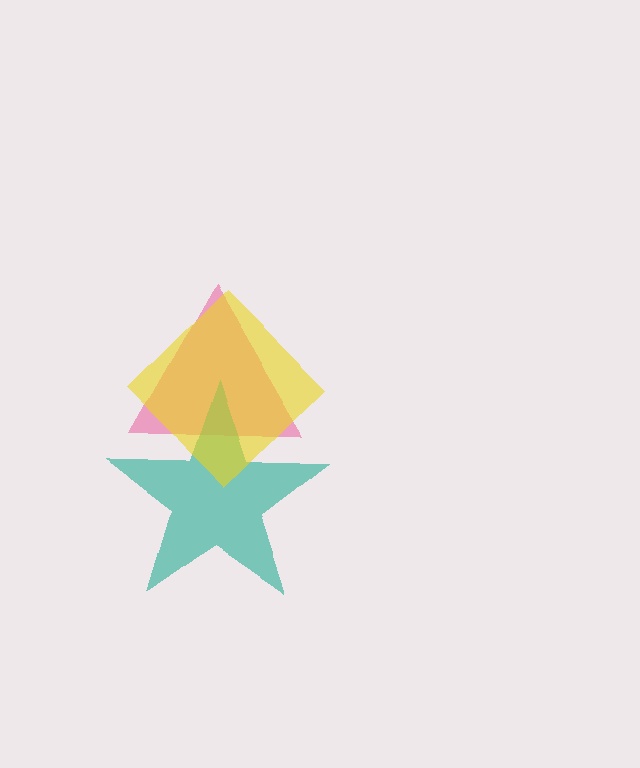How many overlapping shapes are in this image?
There are 3 overlapping shapes in the image.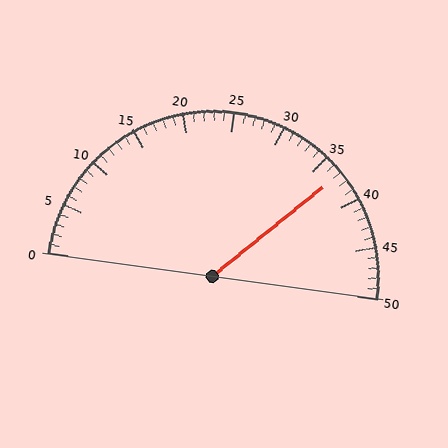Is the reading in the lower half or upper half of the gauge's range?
The reading is in the upper half of the range (0 to 50).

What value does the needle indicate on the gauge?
The needle indicates approximately 37.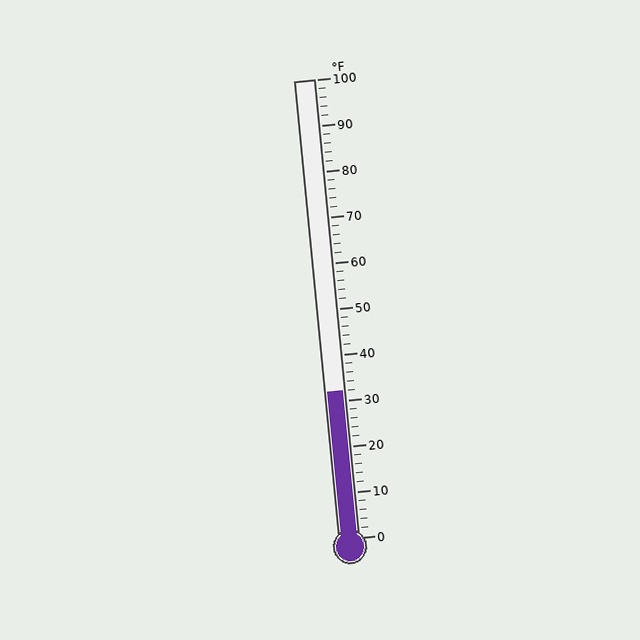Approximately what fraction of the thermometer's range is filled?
The thermometer is filled to approximately 30% of its range.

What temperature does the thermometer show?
The thermometer shows approximately 32°F.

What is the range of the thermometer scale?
The thermometer scale ranges from 0°F to 100°F.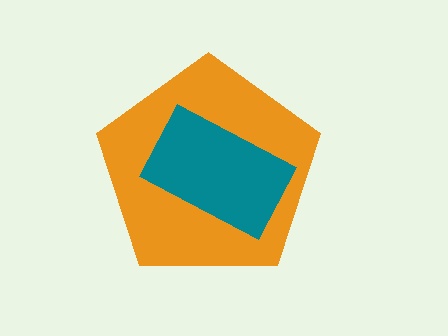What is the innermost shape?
The teal rectangle.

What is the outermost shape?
The orange pentagon.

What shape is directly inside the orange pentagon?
The teal rectangle.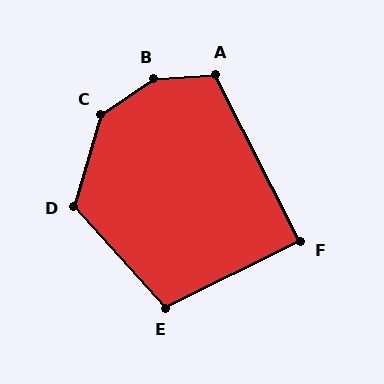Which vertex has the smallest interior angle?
F, at approximately 89 degrees.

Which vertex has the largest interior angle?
B, at approximately 149 degrees.